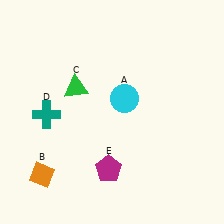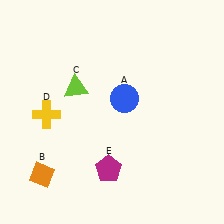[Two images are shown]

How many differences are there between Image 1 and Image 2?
There are 3 differences between the two images.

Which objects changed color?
A changed from cyan to blue. C changed from green to lime. D changed from teal to yellow.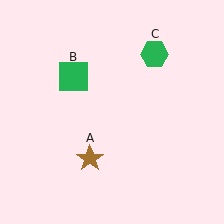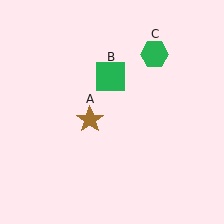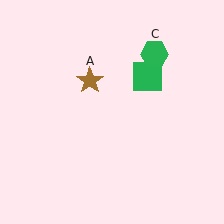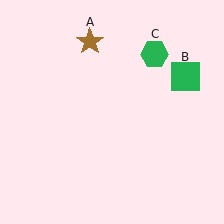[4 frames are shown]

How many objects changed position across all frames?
2 objects changed position: brown star (object A), green square (object B).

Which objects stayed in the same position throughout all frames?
Green hexagon (object C) remained stationary.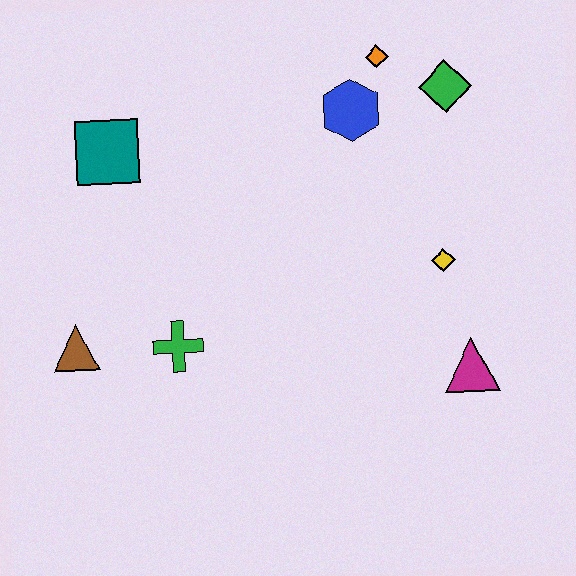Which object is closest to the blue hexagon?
The orange diamond is closest to the blue hexagon.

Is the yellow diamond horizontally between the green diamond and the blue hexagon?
Yes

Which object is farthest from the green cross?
The green diamond is farthest from the green cross.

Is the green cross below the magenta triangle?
No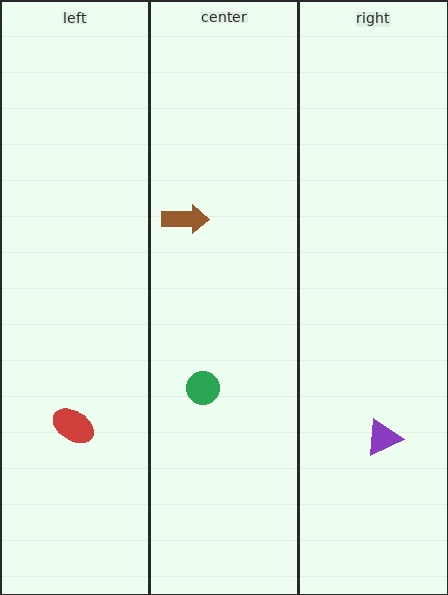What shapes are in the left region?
The red ellipse.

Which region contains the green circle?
The center region.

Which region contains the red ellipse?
The left region.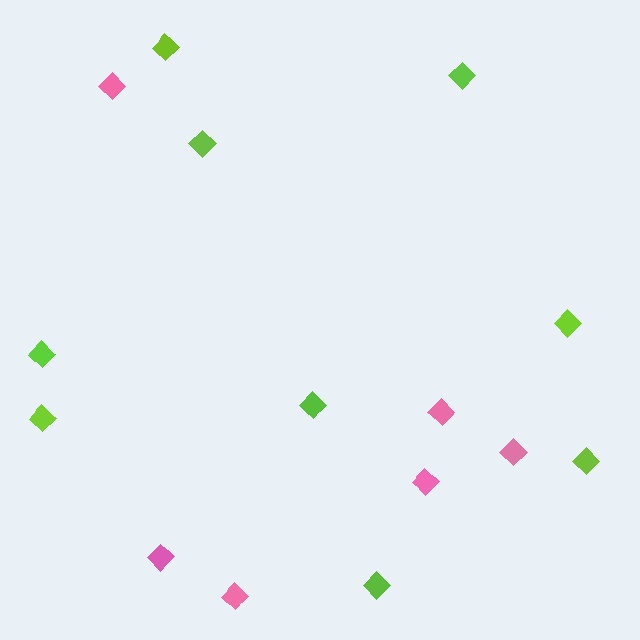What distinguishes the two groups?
There are 2 groups: one group of pink diamonds (6) and one group of lime diamonds (9).